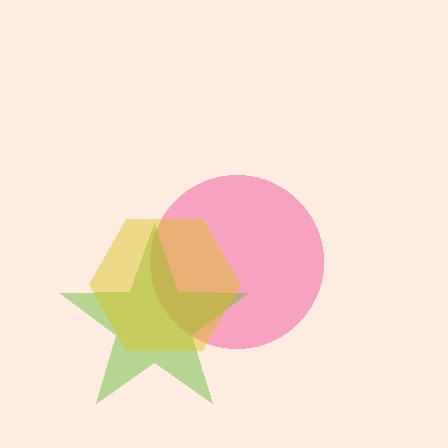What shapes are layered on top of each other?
The layered shapes are: a pink circle, a lime star, a yellow hexagon.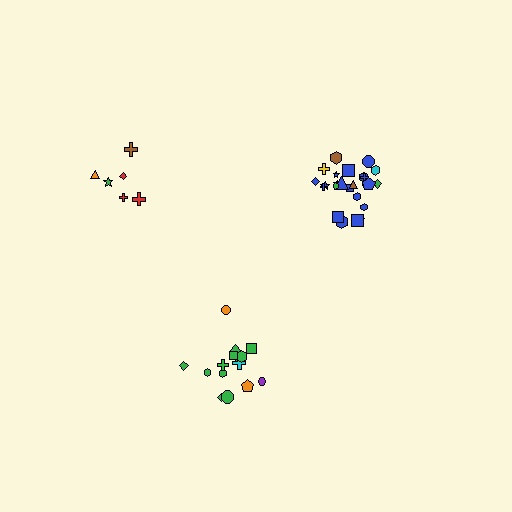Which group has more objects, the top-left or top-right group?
The top-right group.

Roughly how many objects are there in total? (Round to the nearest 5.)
Roughly 45 objects in total.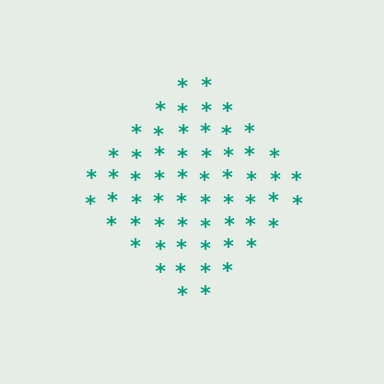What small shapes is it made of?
It is made of small asterisks.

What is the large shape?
The large shape is a diamond.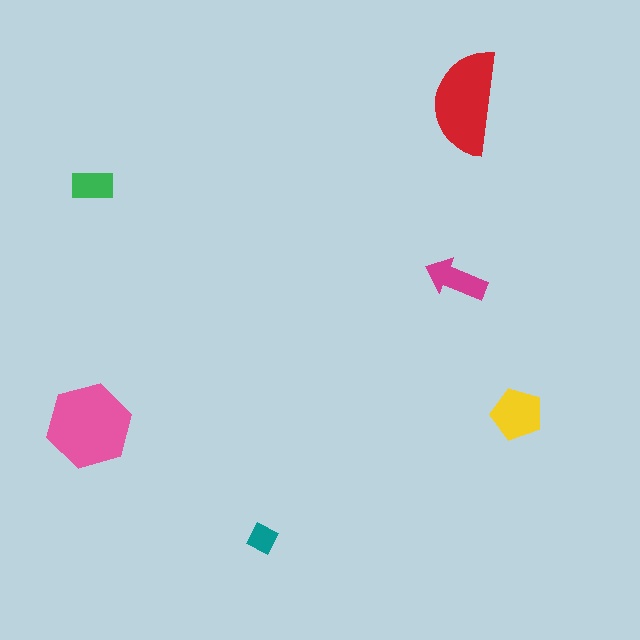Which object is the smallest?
The teal diamond.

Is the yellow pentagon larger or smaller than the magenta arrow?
Larger.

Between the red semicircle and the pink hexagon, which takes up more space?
The pink hexagon.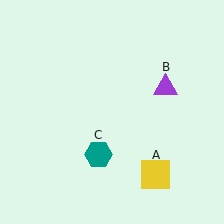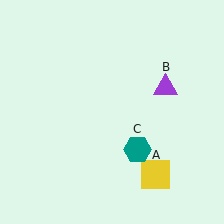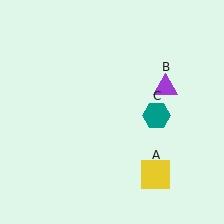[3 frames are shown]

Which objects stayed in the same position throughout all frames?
Yellow square (object A) and purple triangle (object B) remained stationary.